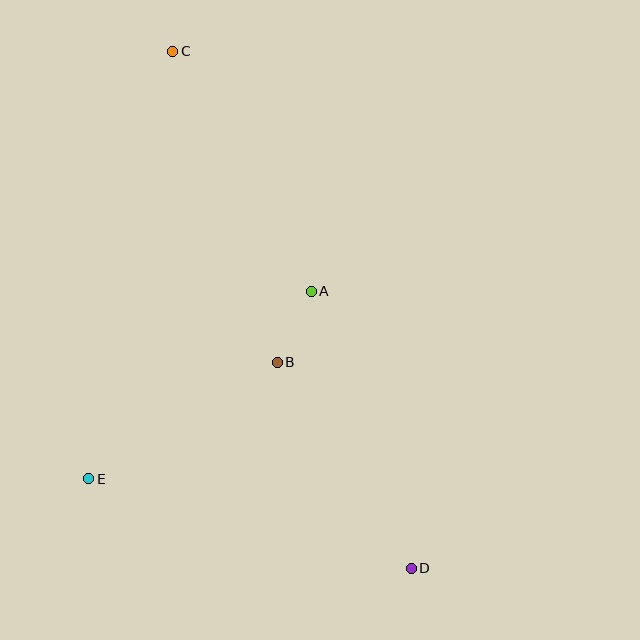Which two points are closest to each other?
Points A and B are closest to each other.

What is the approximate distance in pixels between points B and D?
The distance between B and D is approximately 246 pixels.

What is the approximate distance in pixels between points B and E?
The distance between B and E is approximately 222 pixels.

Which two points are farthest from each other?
Points C and D are farthest from each other.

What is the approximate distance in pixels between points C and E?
The distance between C and E is approximately 436 pixels.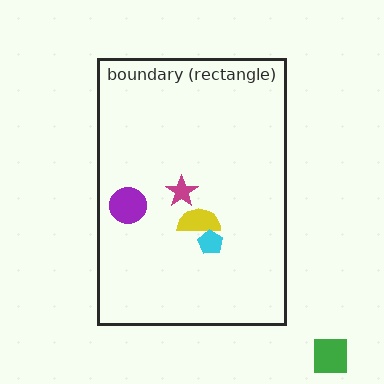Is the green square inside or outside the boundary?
Outside.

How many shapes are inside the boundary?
4 inside, 1 outside.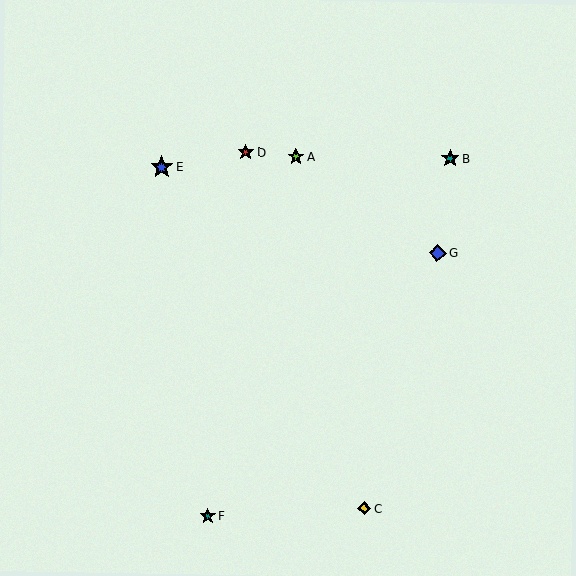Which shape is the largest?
The blue star (labeled E) is the largest.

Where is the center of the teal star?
The center of the teal star is at (208, 516).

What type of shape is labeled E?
Shape E is a blue star.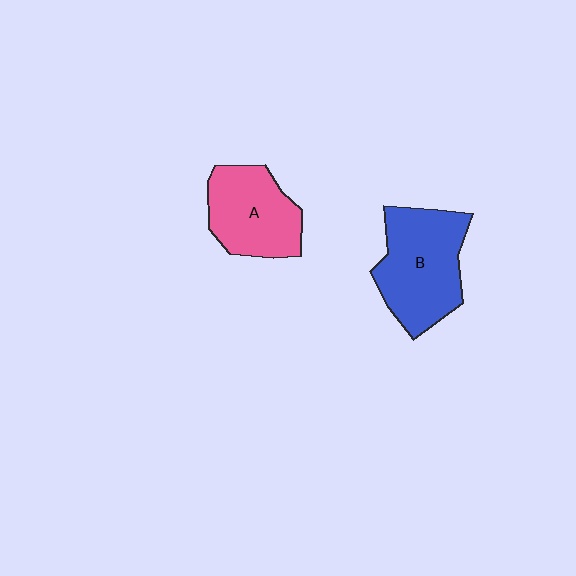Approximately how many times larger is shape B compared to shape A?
Approximately 1.3 times.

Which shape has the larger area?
Shape B (blue).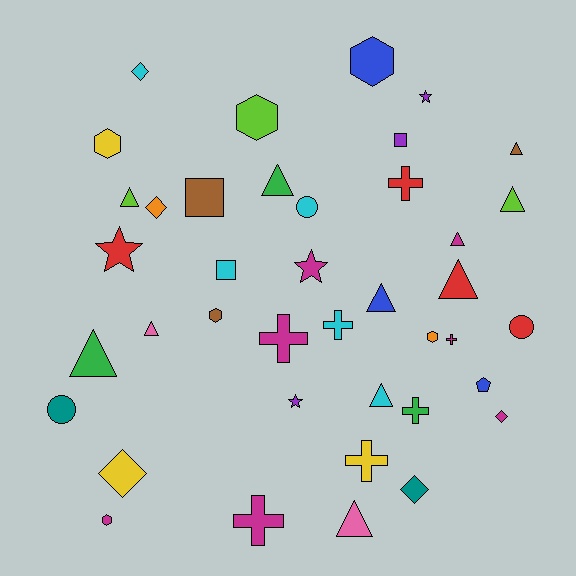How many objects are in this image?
There are 40 objects.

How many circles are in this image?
There are 3 circles.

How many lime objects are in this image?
There are 3 lime objects.